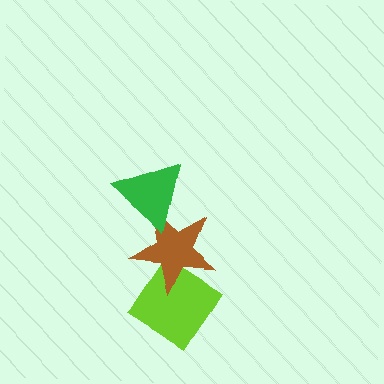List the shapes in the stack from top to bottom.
From top to bottom: the green triangle, the brown star, the lime diamond.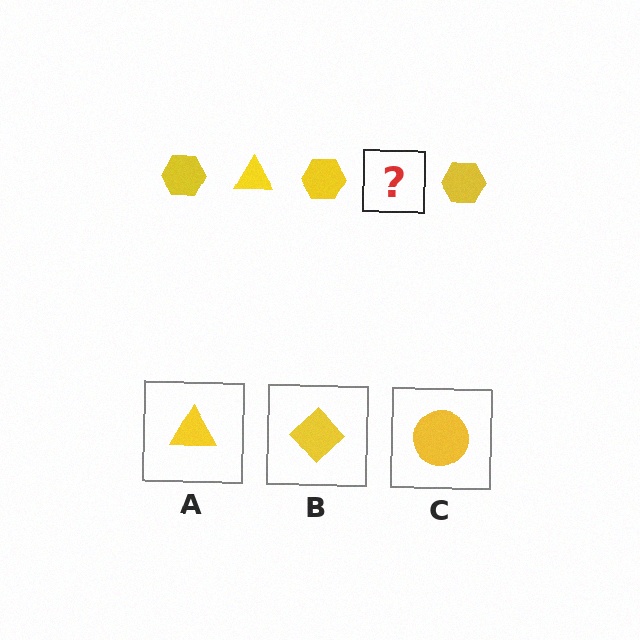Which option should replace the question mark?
Option A.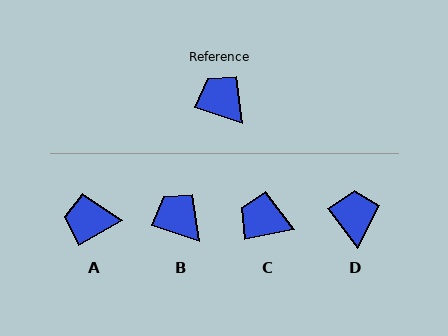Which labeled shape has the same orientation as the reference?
B.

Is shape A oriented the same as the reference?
No, it is off by about 47 degrees.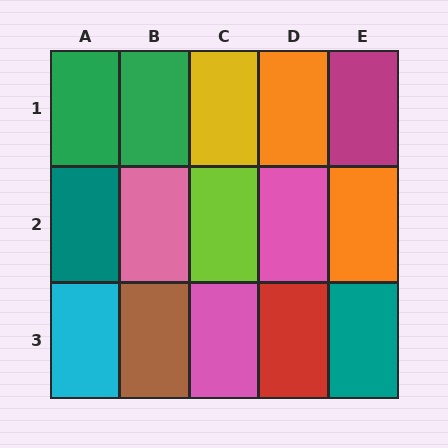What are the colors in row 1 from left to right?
Green, green, yellow, orange, magenta.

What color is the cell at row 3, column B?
Brown.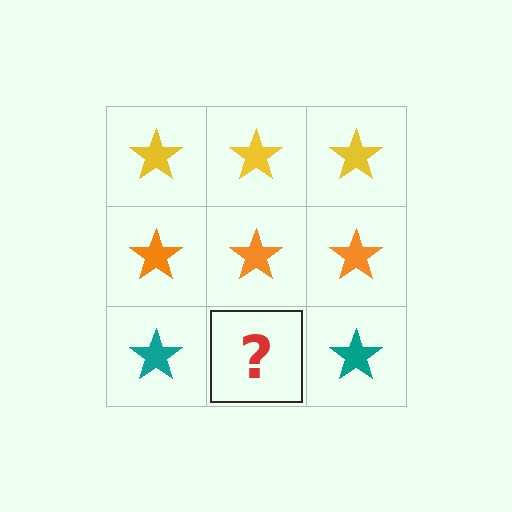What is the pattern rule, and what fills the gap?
The rule is that each row has a consistent color. The gap should be filled with a teal star.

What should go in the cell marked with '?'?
The missing cell should contain a teal star.